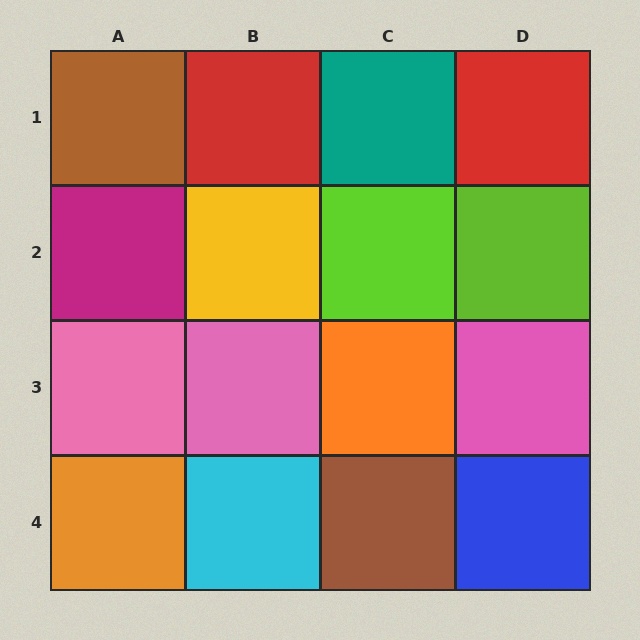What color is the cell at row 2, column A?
Magenta.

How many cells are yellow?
1 cell is yellow.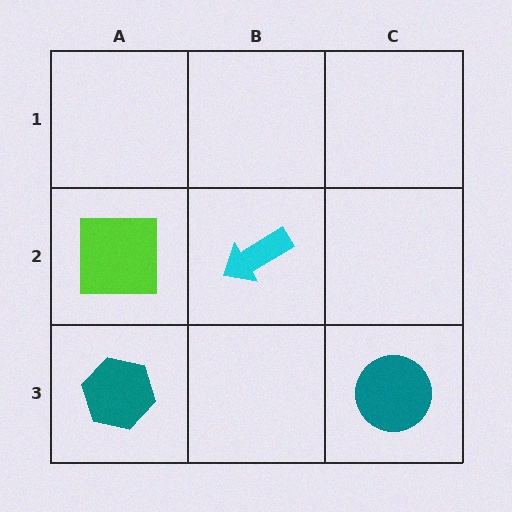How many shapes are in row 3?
2 shapes.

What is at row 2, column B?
A cyan arrow.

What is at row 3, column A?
A teal hexagon.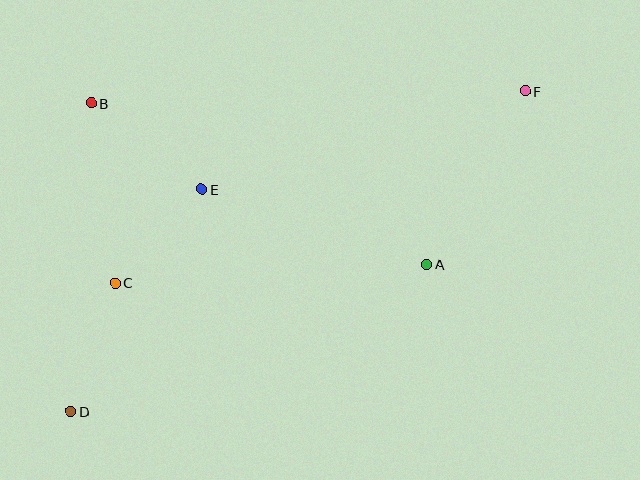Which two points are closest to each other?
Points C and E are closest to each other.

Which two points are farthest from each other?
Points D and F are farthest from each other.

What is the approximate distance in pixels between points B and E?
The distance between B and E is approximately 140 pixels.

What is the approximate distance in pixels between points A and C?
The distance between A and C is approximately 312 pixels.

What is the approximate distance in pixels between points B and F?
The distance between B and F is approximately 434 pixels.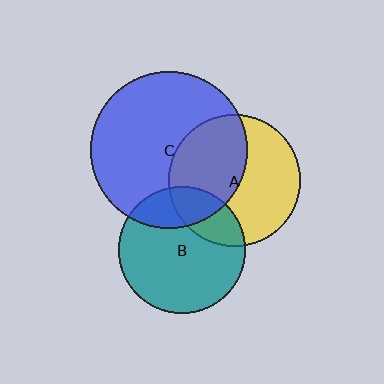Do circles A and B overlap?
Yes.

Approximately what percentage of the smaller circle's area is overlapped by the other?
Approximately 20%.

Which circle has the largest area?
Circle C (blue).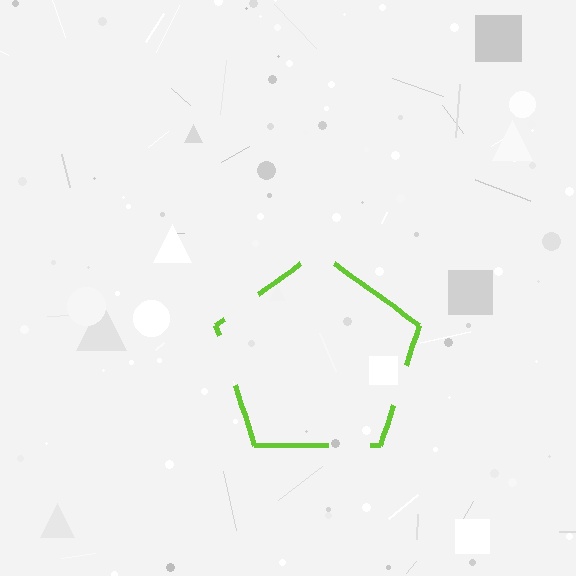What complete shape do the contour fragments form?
The contour fragments form a pentagon.